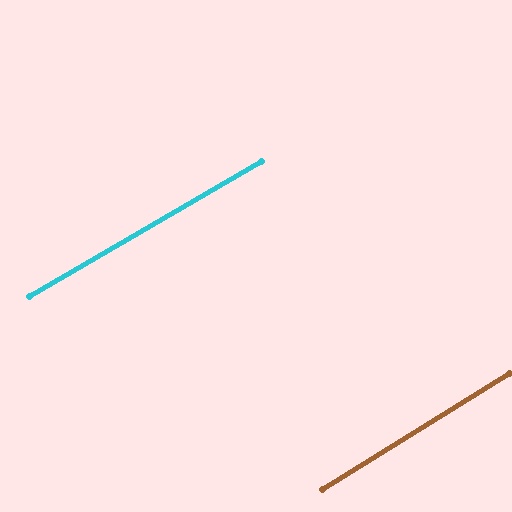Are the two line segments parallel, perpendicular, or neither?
Parallel — their directions differ by only 1.7°.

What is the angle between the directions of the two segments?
Approximately 2 degrees.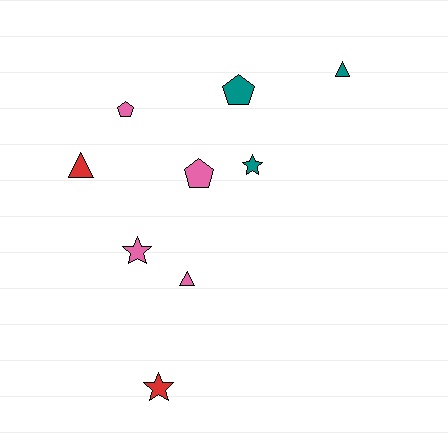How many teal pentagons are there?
There is 1 teal pentagon.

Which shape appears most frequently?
Star, with 3 objects.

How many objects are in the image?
There are 9 objects.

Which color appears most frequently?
Pink, with 4 objects.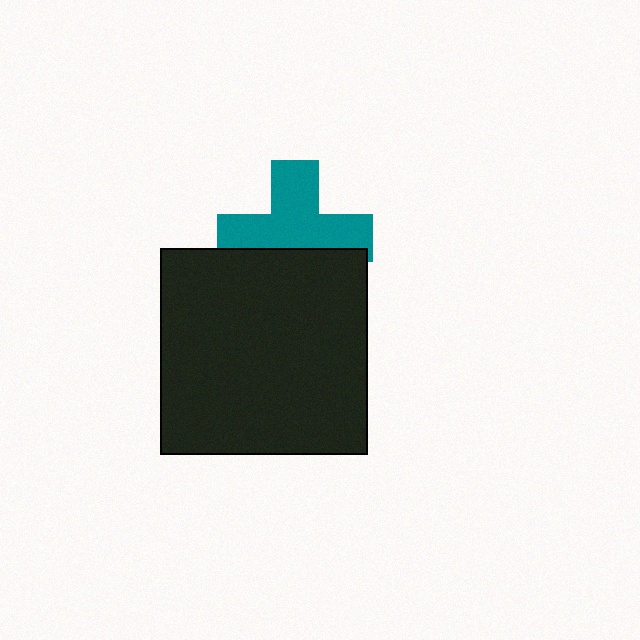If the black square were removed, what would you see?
You would see the complete teal cross.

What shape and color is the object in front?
The object in front is a black square.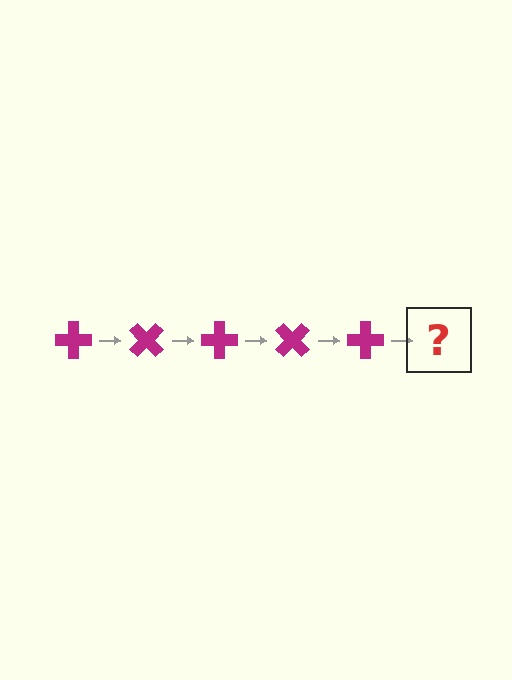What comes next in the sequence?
The next element should be a magenta cross rotated 225 degrees.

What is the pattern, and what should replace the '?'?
The pattern is that the cross rotates 45 degrees each step. The '?' should be a magenta cross rotated 225 degrees.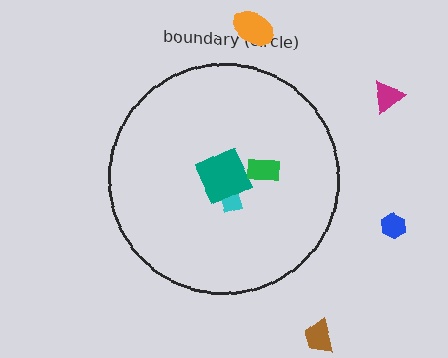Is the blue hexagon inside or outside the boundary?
Outside.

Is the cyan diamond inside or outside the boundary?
Inside.